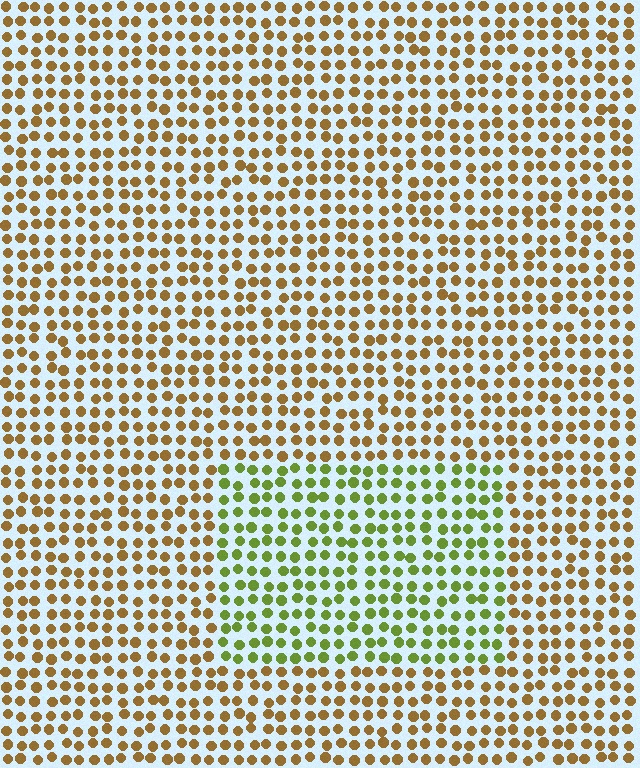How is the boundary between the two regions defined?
The boundary is defined purely by a slight shift in hue (about 50 degrees). Spacing, size, and orientation are identical on both sides.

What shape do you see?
I see a rectangle.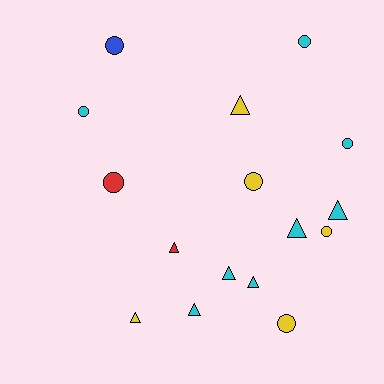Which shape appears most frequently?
Triangle, with 8 objects.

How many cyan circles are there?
There are 3 cyan circles.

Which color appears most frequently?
Cyan, with 8 objects.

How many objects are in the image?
There are 16 objects.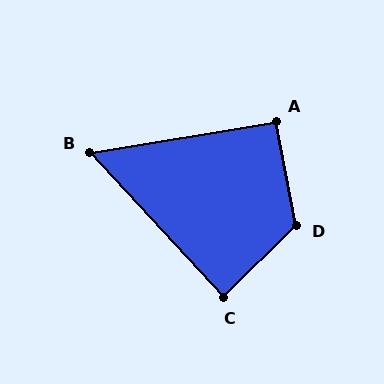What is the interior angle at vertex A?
Approximately 92 degrees (approximately right).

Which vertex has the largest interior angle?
D, at approximately 123 degrees.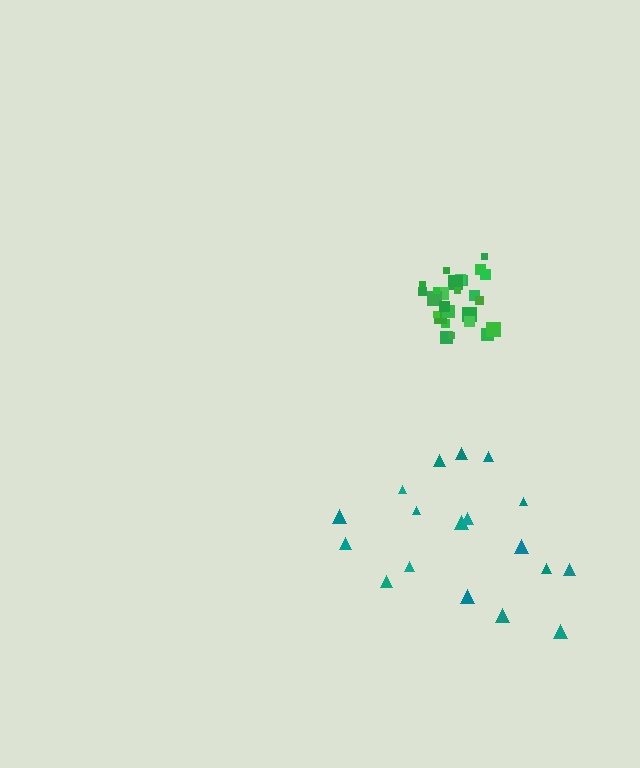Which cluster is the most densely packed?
Green.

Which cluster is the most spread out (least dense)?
Teal.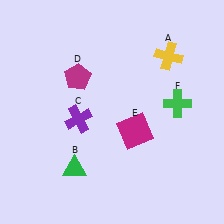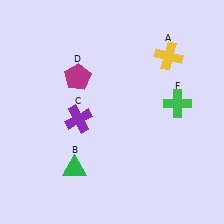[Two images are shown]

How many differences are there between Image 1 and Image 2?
There is 1 difference between the two images.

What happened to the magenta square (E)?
The magenta square (E) was removed in Image 2. It was in the bottom-right area of Image 1.